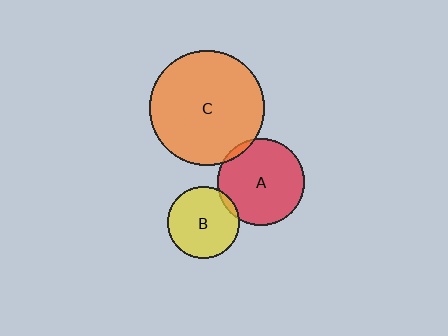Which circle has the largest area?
Circle C (orange).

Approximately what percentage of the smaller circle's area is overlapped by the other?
Approximately 5%.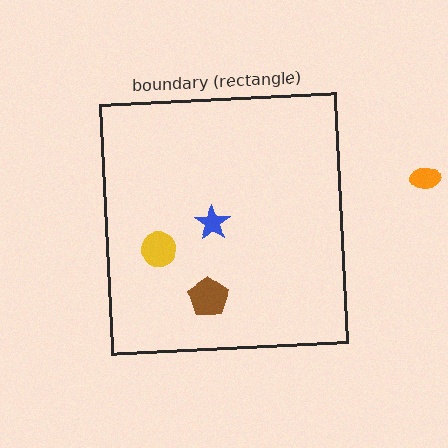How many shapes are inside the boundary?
3 inside, 1 outside.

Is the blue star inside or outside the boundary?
Inside.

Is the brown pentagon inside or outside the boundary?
Inside.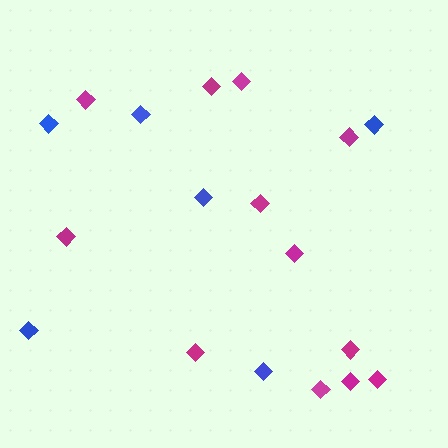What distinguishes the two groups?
There are 2 groups: one group of magenta diamonds (12) and one group of blue diamonds (6).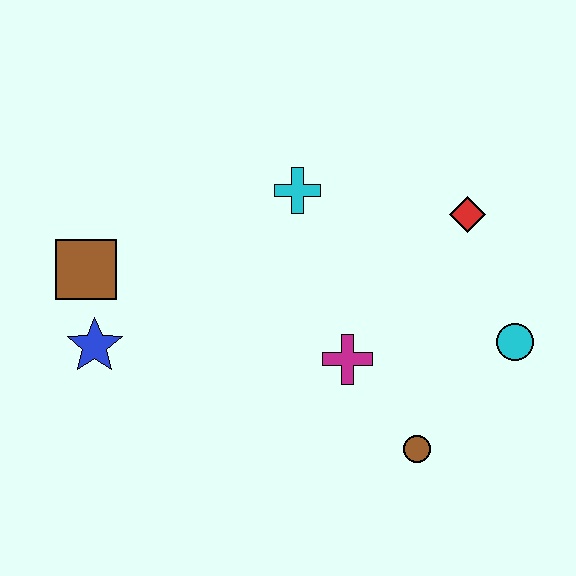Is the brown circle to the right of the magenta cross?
Yes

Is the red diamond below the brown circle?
No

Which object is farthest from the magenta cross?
The brown square is farthest from the magenta cross.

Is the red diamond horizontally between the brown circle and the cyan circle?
Yes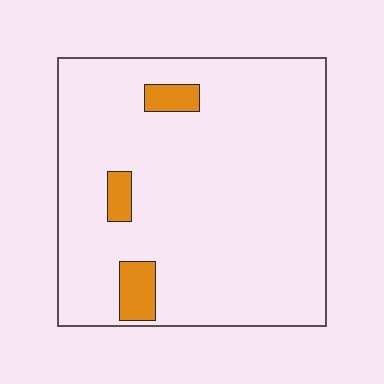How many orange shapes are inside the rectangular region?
3.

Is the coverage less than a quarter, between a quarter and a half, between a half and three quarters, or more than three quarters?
Less than a quarter.